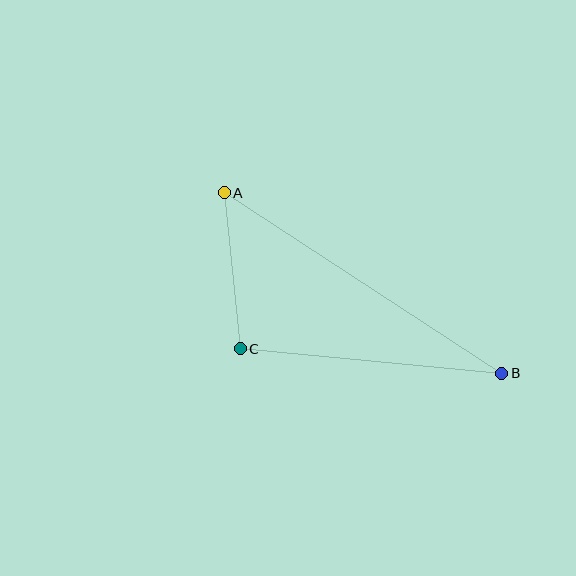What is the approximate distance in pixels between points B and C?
The distance between B and C is approximately 262 pixels.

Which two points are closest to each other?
Points A and C are closest to each other.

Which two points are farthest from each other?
Points A and B are farthest from each other.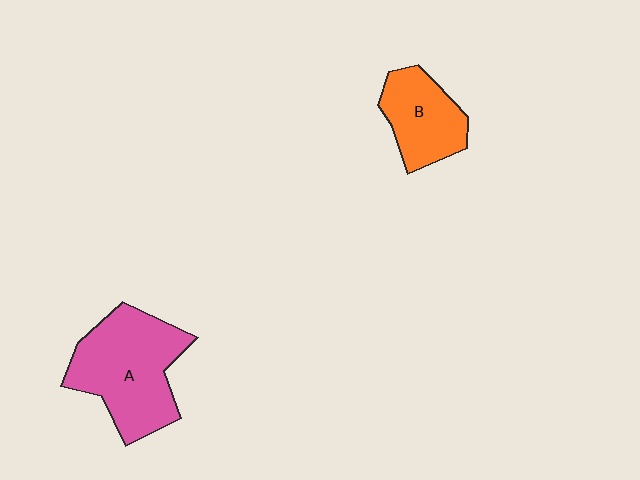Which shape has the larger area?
Shape A (pink).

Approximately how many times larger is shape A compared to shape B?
Approximately 1.7 times.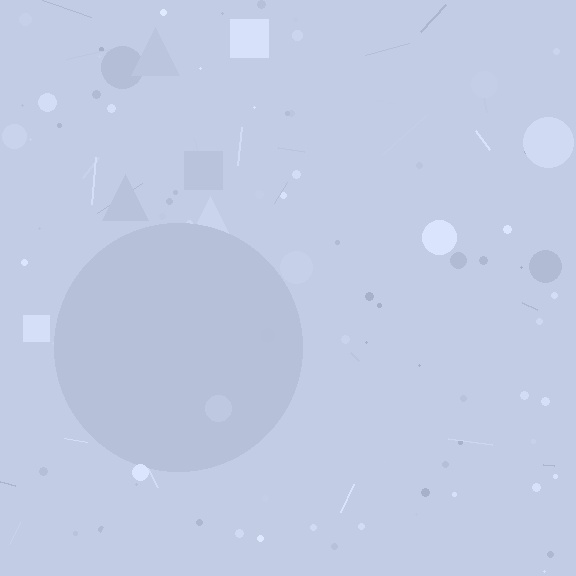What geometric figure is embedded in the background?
A circle is embedded in the background.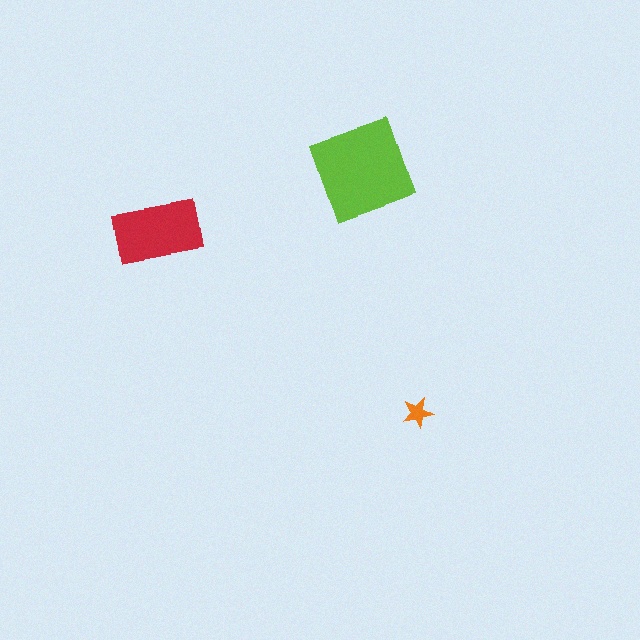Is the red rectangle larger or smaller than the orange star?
Larger.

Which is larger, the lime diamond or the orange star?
The lime diamond.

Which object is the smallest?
The orange star.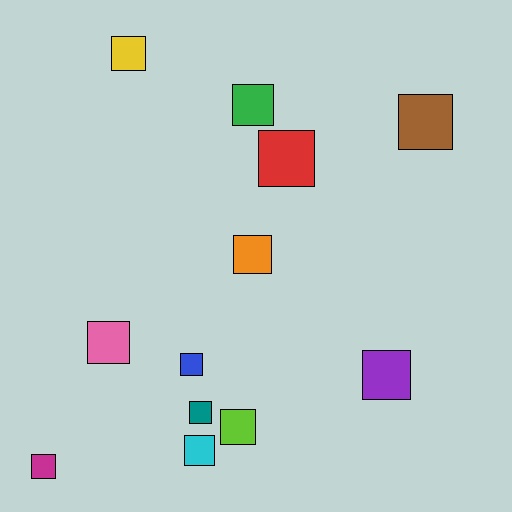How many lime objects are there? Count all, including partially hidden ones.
There is 1 lime object.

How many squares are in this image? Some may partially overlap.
There are 12 squares.